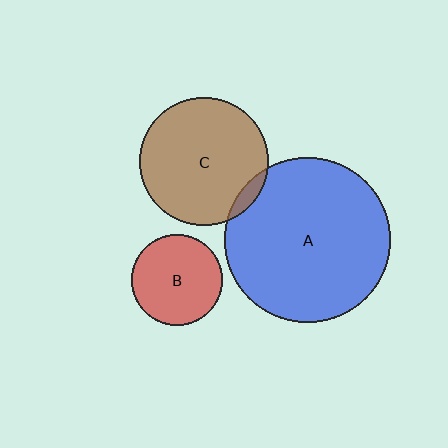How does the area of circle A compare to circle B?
Approximately 3.3 times.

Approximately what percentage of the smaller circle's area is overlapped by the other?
Approximately 5%.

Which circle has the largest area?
Circle A (blue).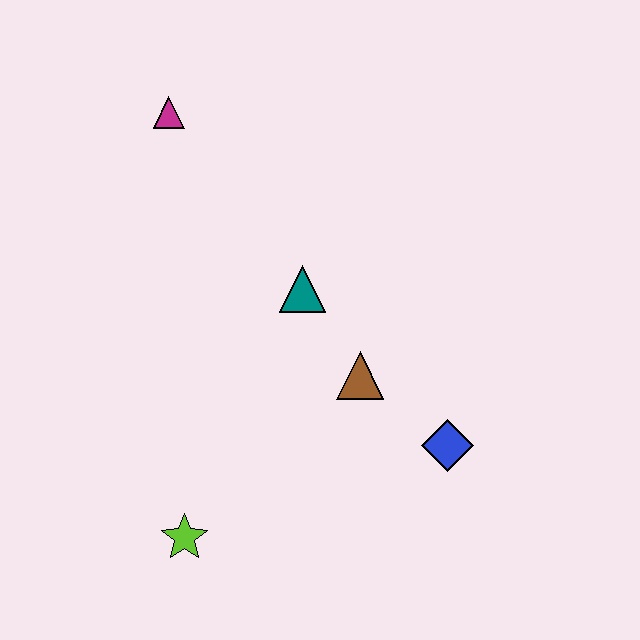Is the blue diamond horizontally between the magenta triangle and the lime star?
No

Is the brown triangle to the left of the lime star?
No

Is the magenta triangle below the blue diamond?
No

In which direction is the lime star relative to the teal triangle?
The lime star is below the teal triangle.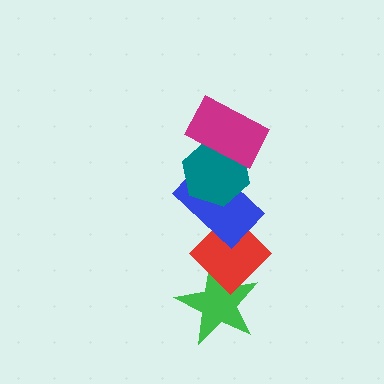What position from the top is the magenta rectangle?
The magenta rectangle is 1st from the top.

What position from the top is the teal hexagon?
The teal hexagon is 2nd from the top.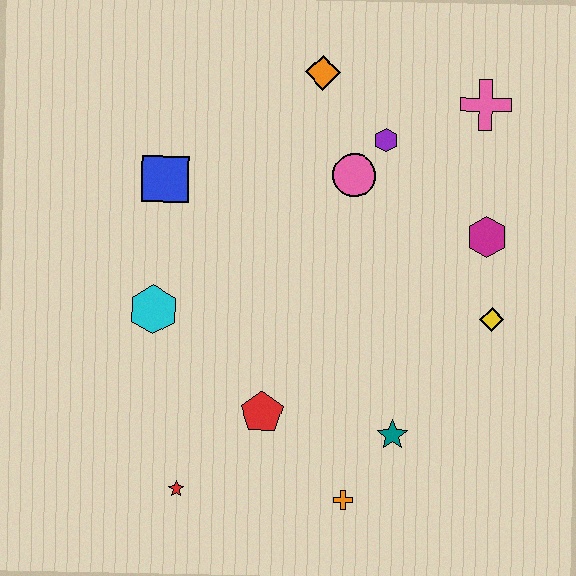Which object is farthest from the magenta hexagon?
The red star is farthest from the magenta hexagon.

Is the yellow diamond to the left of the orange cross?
No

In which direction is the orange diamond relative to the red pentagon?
The orange diamond is above the red pentagon.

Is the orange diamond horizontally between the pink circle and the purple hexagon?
No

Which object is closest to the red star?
The red pentagon is closest to the red star.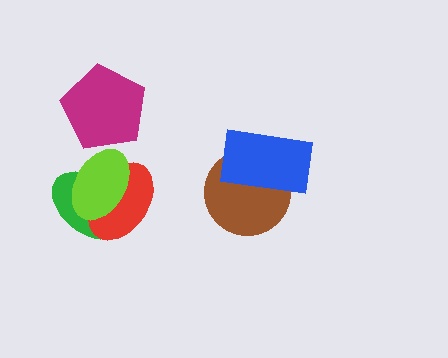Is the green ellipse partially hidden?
Yes, it is partially covered by another shape.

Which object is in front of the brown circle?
The blue rectangle is in front of the brown circle.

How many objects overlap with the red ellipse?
2 objects overlap with the red ellipse.